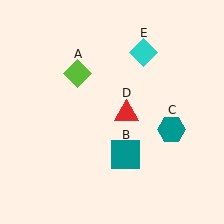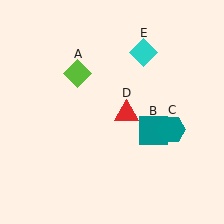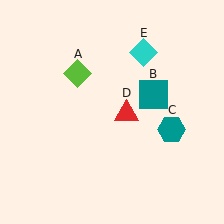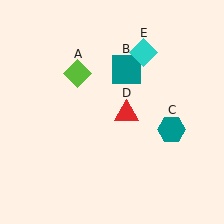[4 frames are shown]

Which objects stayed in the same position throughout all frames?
Lime diamond (object A) and teal hexagon (object C) and red triangle (object D) and cyan diamond (object E) remained stationary.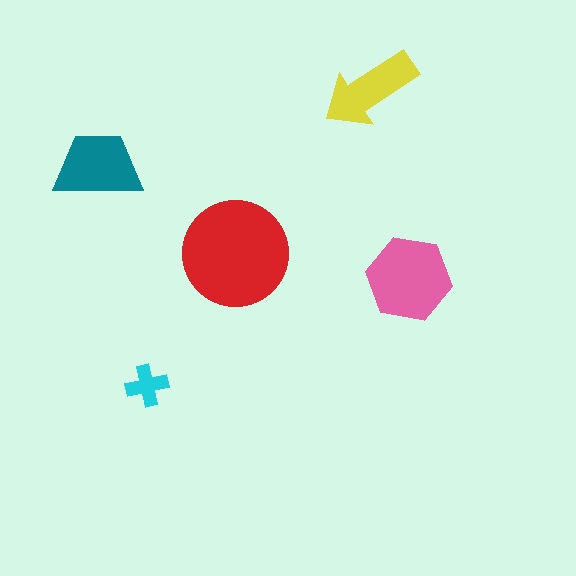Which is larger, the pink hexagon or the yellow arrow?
The pink hexagon.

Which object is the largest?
The red circle.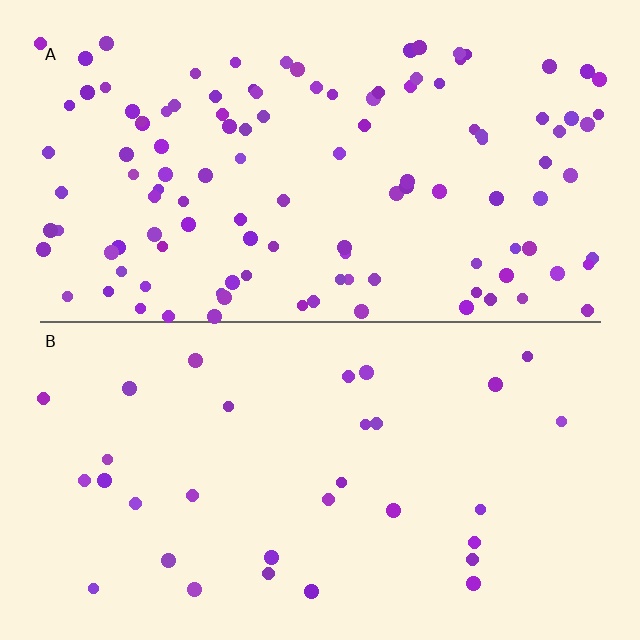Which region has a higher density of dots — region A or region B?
A (the top).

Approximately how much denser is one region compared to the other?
Approximately 3.7× — region A over region B.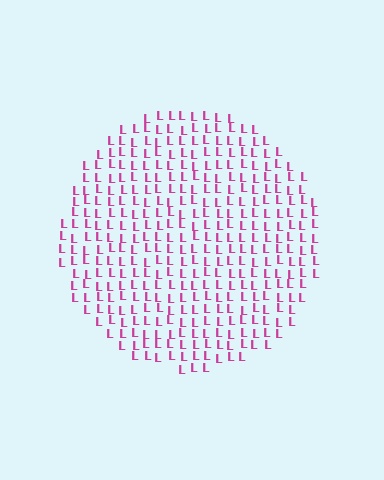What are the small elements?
The small elements are letter L's.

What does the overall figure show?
The overall figure shows a circle.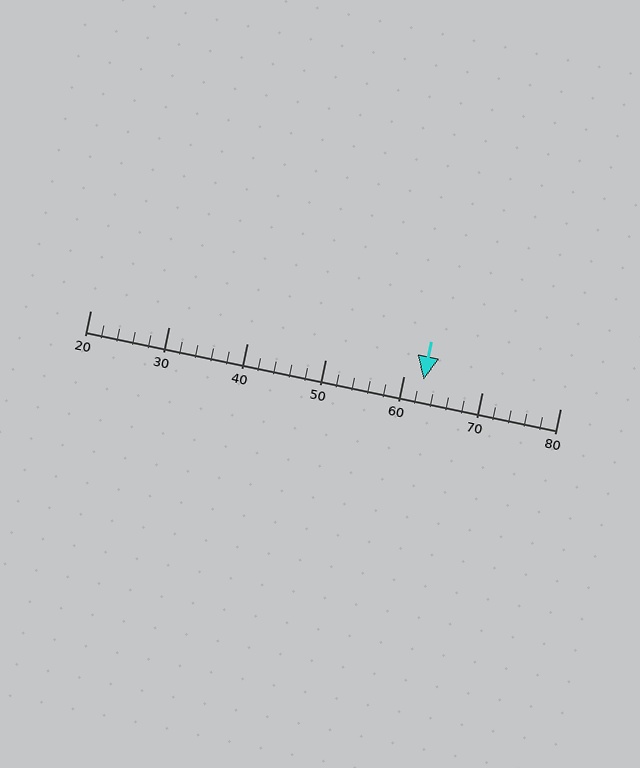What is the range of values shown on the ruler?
The ruler shows values from 20 to 80.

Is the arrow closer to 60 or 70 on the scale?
The arrow is closer to 60.